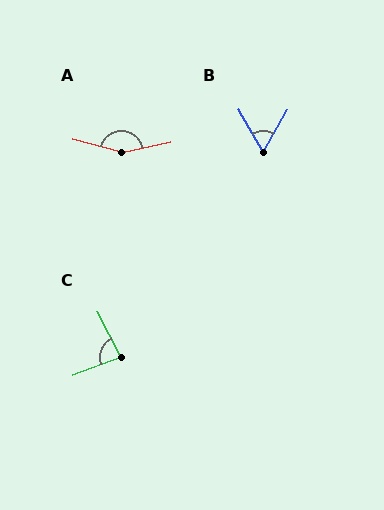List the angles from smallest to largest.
B (59°), C (84°), A (153°).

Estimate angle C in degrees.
Approximately 84 degrees.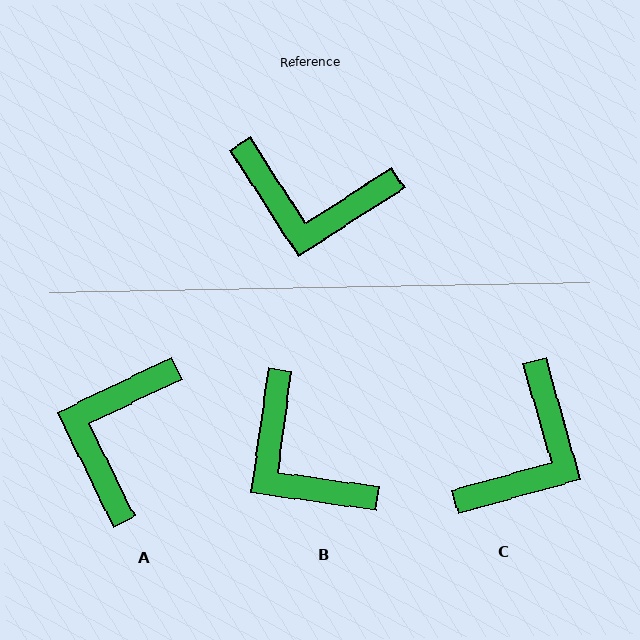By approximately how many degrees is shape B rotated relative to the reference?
Approximately 41 degrees clockwise.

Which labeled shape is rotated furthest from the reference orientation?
A, about 97 degrees away.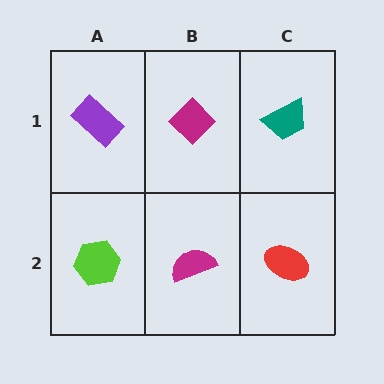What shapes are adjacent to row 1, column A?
A lime hexagon (row 2, column A), a magenta diamond (row 1, column B).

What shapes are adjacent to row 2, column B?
A magenta diamond (row 1, column B), a lime hexagon (row 2, column A), a red ellipse (row 2, column C).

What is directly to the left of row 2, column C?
A magenta semicircle.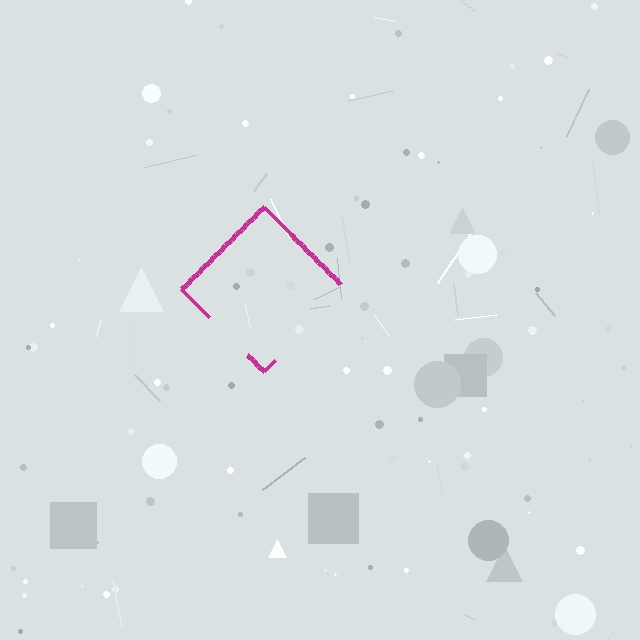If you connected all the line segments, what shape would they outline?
They would outline a diamond.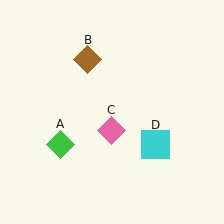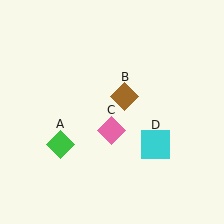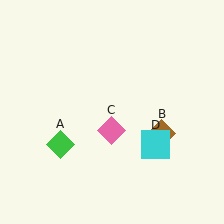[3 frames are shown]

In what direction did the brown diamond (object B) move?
The brown diamond (object B) moved down and to the right.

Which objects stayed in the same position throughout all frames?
Green diamond (object A) and pink diamond (object C) and cyan square (object D) remained stationary.